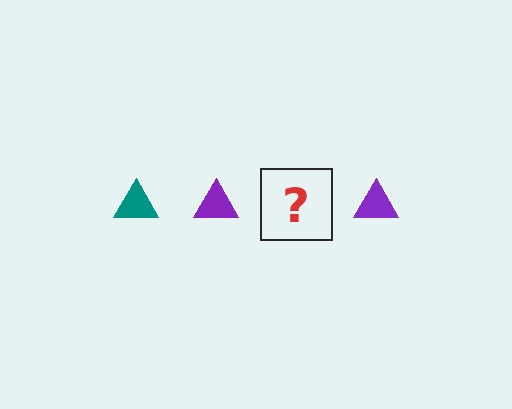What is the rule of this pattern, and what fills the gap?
The rule is that the pattern cycles through teal, purple triangles. The gap should be filled with a teal triangle.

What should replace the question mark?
The question mark should be replaced with a teal triangle.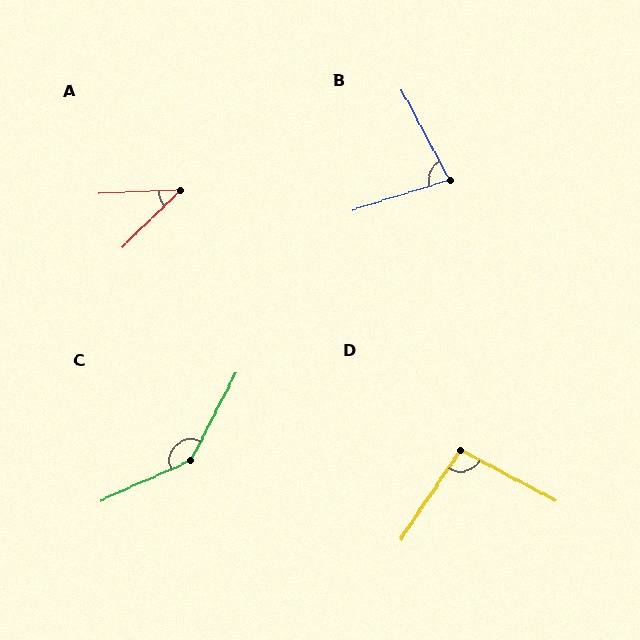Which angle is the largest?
C, at approximately 141 degrees.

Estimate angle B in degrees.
Approximately 79 degrees.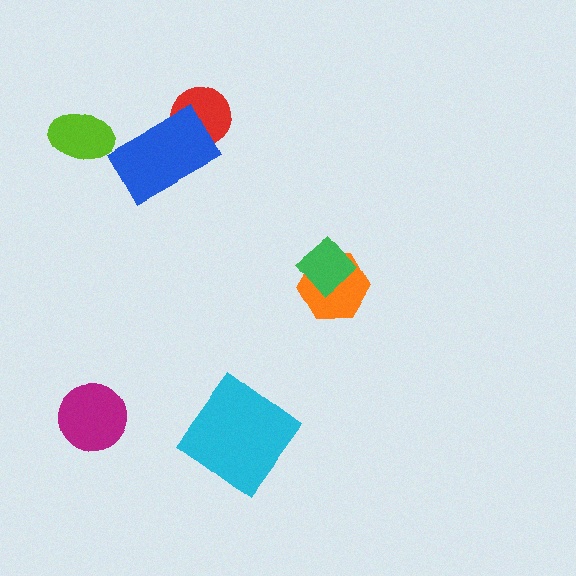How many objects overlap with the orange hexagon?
1 object overlaps with the orange hexagon.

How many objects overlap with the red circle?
1 object overlaps with the red circle.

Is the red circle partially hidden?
Yes, it is partially covered by another shape.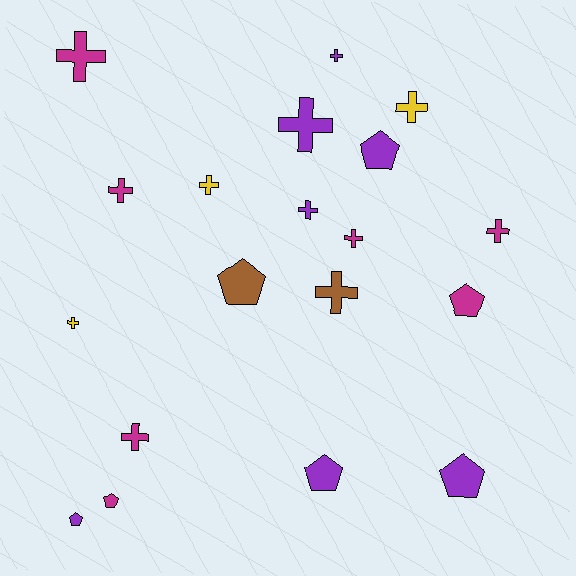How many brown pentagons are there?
There is 1 brown pentagon.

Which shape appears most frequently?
Cross, with 12 objects.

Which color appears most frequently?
Magenta, with 7 objects.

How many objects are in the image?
There are 19 objects.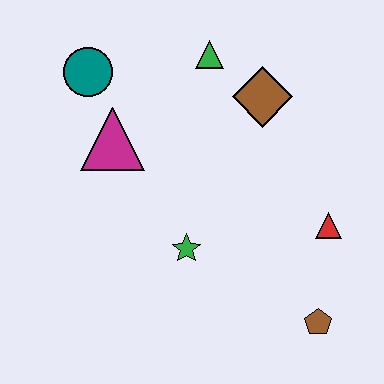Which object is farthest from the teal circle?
The brown pentagon is farthest from the teal circle.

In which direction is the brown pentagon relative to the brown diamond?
The brown pentagon is below the brown diamond.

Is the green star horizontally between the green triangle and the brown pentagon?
No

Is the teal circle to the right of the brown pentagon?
No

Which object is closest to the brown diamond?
The green triangle is closest to the brown diamond.